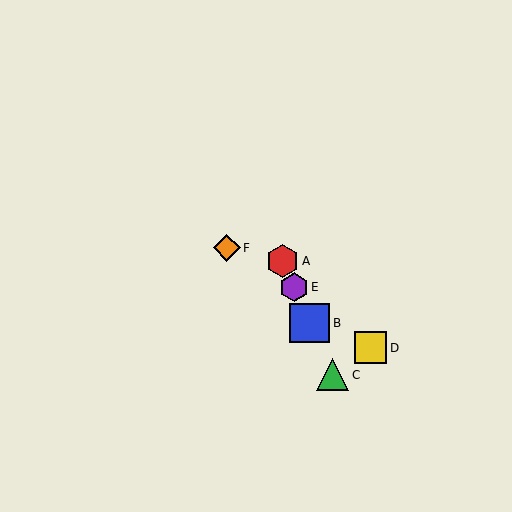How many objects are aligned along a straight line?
4 objects (A, B, C, E) are aligned along a straight line.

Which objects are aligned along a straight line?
Objects A, B, C, E are aligned along a straight line.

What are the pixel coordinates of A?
Object A is at (283, 261).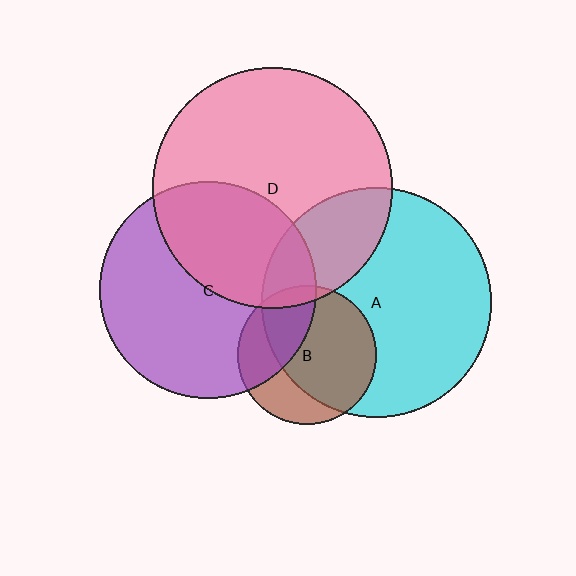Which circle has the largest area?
Circle D (pink).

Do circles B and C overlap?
Yes.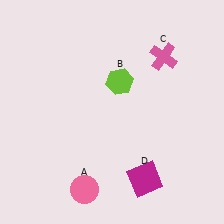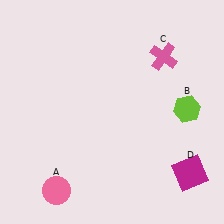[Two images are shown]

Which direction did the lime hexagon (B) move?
The lime hexagon (B) moved right.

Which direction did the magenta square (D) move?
The magenta square (D) moved right.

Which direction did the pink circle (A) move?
The pink circle (A) moved left.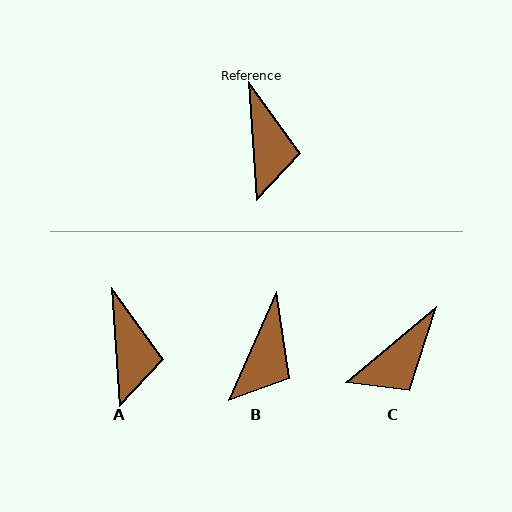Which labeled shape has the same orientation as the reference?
A.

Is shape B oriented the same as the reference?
No, it is off by about 28 degrees.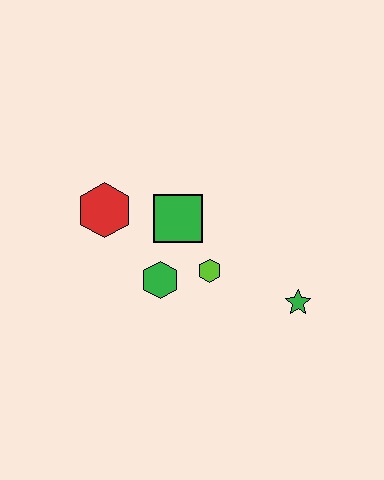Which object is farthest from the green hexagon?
The green star is farthest from the green hexagon.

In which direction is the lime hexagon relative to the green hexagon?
The lime hexagon is to the right of the green hexagon.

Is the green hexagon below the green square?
Yes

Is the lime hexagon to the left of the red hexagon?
No